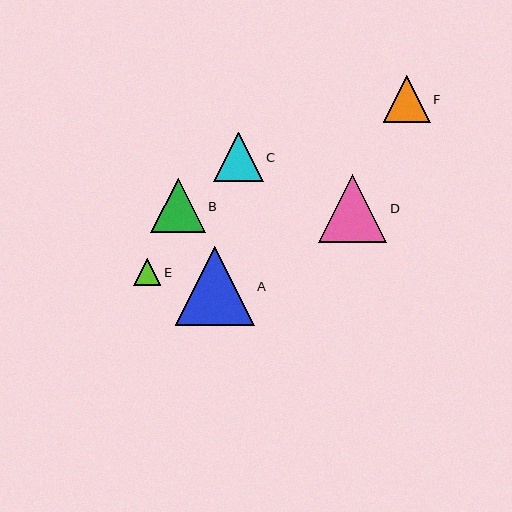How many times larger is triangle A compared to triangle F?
Triangle A is approximately 1.7 times the size of triangle F.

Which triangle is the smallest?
Triangle E is the smallest with a size of approximately 27 pixels.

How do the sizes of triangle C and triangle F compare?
Triangle C and triangle F are approximately the same size.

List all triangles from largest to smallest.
From largest to smallest: A, D, B, C, F, E.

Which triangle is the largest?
Triangle A is the largest with a size of approximately 79 pixels.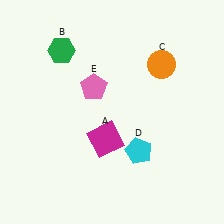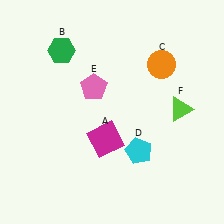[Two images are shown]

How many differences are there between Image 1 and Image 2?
There is 1 difference between the two images.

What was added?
A lime triangle (F) was added in Image 2.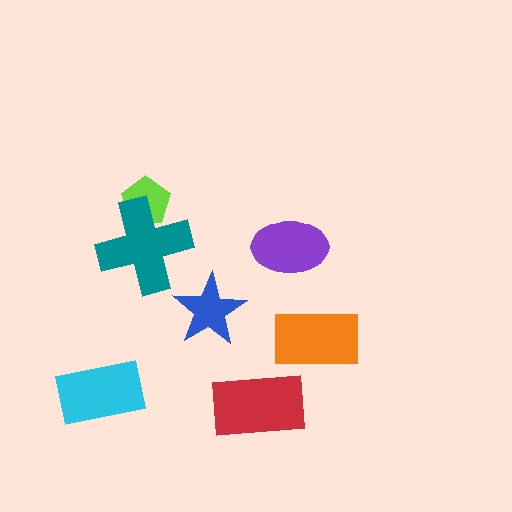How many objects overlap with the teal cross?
1 object overlaps with the teal cross.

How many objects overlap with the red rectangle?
0 objects overlap with the red rectangle.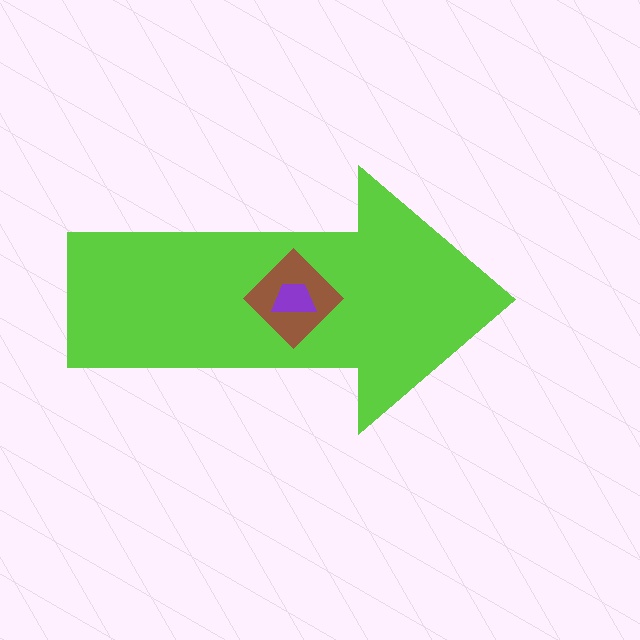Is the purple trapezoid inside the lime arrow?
Yes.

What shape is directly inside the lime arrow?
The brown diamond.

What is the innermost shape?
The purple trapezoid.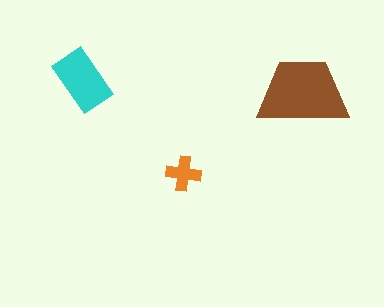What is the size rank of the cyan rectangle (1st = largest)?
2nd.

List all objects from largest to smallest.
The brown trapezoid, the cyan rectangle, the orange cross.